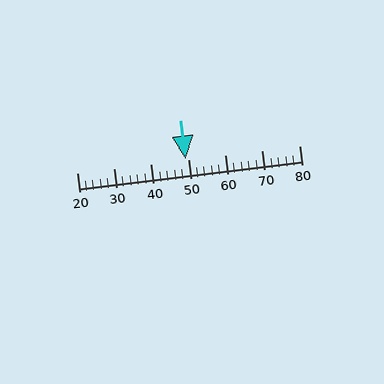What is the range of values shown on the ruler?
The ruler shows values from 20 to 80.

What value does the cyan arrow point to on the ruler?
The cyan arrow points to approximately 49.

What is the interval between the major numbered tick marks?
The major tick marks are spaced 10 units apart.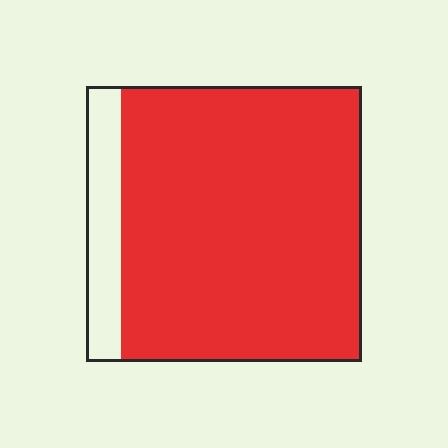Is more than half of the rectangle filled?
Yes.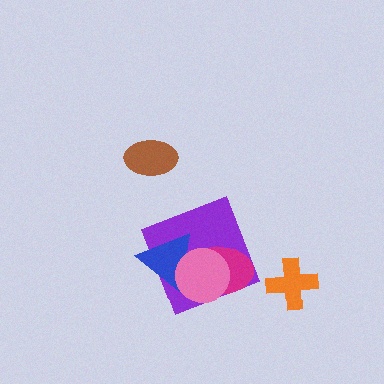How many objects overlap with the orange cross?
0 objects overlap with the orange cross.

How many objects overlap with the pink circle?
3 objects overlap with the pink circle.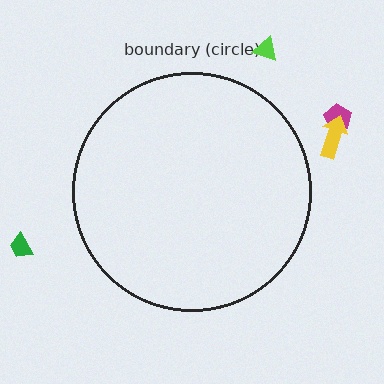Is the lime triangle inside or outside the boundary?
Outside.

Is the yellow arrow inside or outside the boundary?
Outside.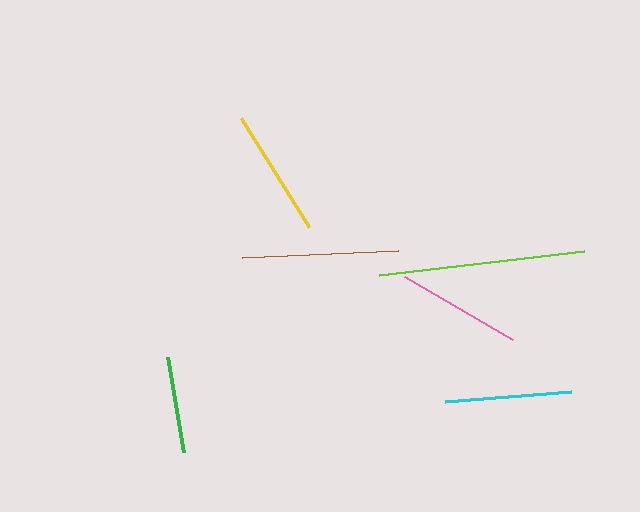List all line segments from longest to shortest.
From longest to shortest: lime, brown, yellow, cyan, pink, green.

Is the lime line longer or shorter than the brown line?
The lime line is longer than the brown line.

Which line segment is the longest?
The lime line is the longest at approximately 206 pixels.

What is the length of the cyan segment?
The cyan segment is approximately 126 pixels long.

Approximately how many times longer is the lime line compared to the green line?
The lime line is approximately 2.1 times the length of the green line.